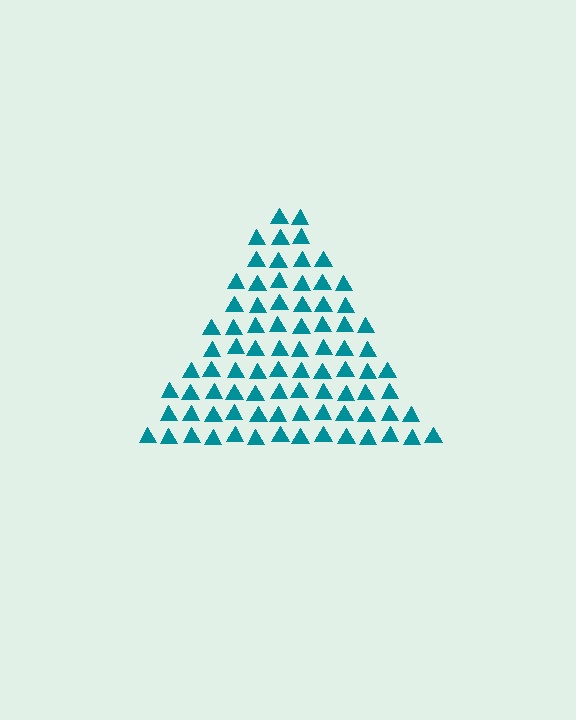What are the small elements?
The small elements are triangles.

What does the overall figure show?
The overall figure shows a triangle.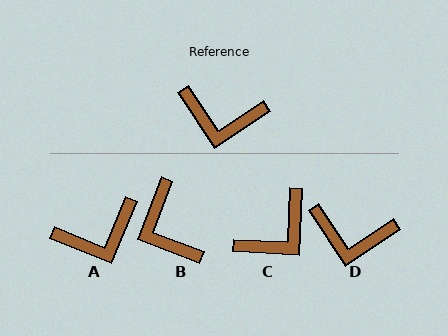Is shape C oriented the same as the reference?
No, it is off by about 54 degrees.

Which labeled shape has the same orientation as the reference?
D.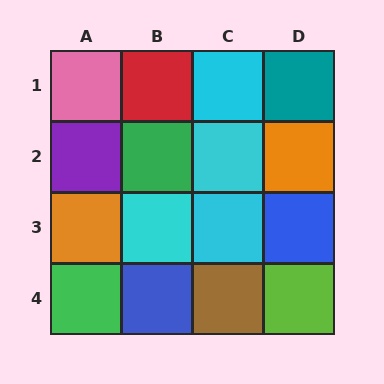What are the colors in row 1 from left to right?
Pink, red, cyan, teal.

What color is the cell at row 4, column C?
Brown.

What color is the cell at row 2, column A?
Purple.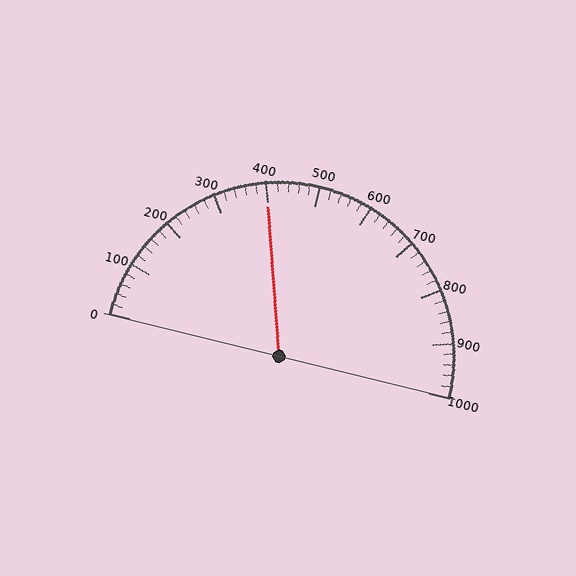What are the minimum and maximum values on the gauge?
The gauge ranges from 0 to 1000.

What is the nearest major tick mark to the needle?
The nearest major tick mark is 400.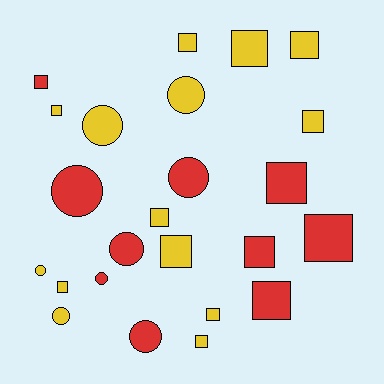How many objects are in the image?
There are 24 objects.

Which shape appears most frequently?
Square, with 15 objects.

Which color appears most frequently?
Yellow, with 14 objects.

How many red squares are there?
There are 5 red squares.